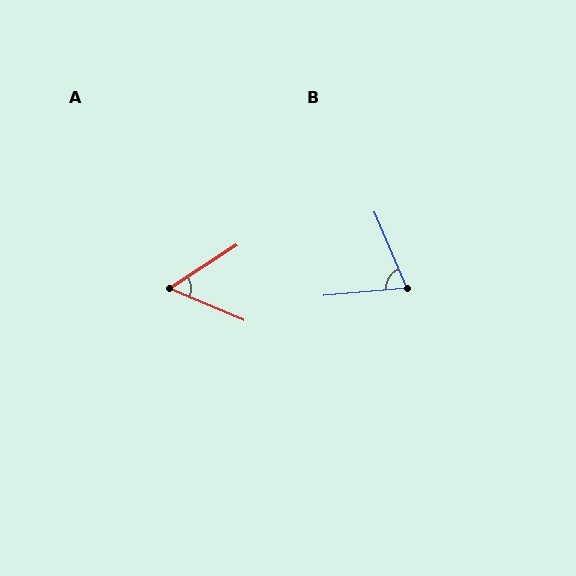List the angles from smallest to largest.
A (56°), B (72°).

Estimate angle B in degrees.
Approximately 72 degrees.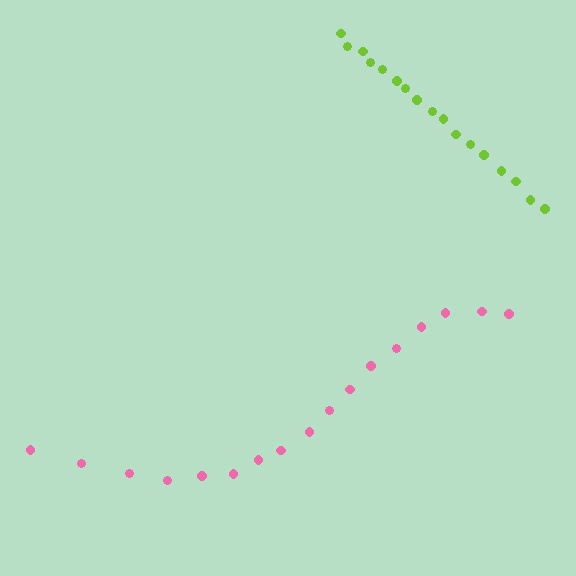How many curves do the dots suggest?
There are 2 distinct paths.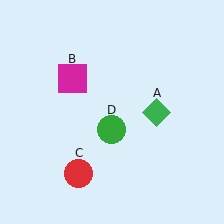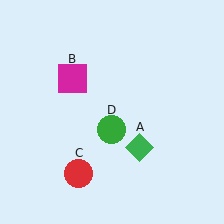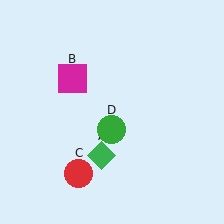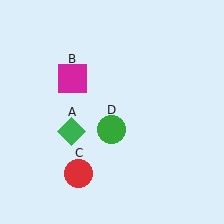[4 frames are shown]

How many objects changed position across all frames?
1 object changed position: green diamond (object A).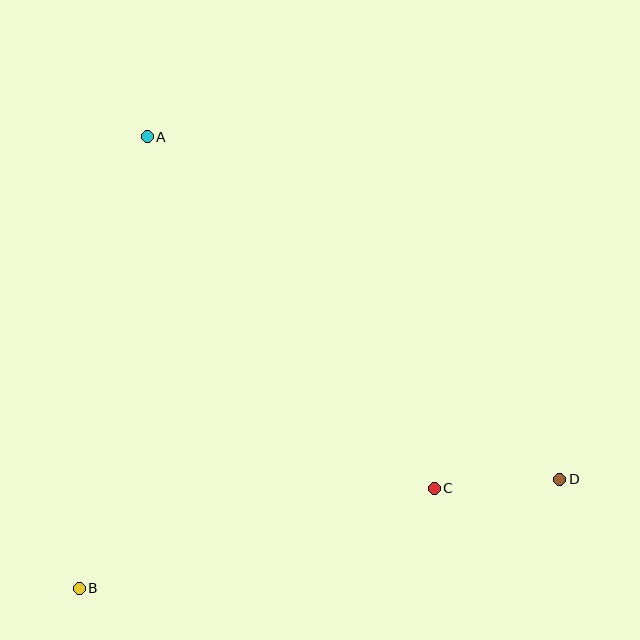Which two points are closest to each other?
Points C and D are closest to each other.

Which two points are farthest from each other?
Points A and D are farthest from each other.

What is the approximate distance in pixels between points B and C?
The distance between B and C is approximately 369 pixels.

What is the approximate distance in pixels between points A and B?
The distance between A and B is approximately 457 pixels.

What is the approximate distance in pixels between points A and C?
The distance between A and C is approximately 454 pixels.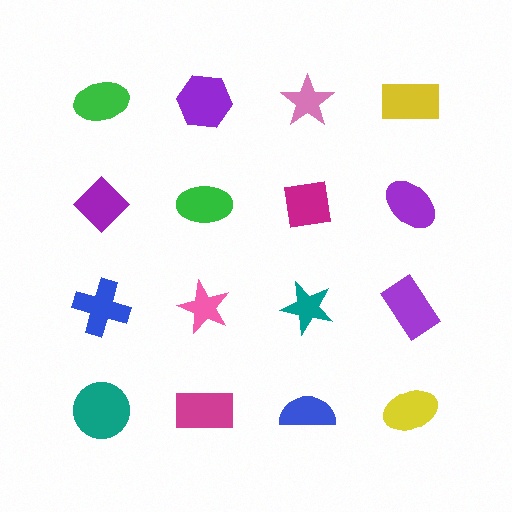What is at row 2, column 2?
A green ellipse.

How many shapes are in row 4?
4 shapes.